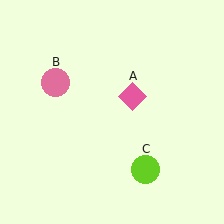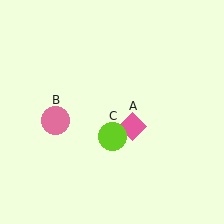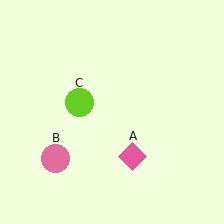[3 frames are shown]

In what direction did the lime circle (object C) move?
The lime circle (object C) moved up and to the left.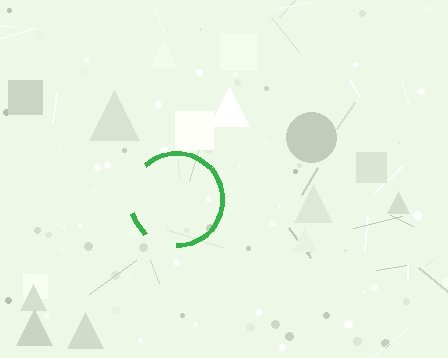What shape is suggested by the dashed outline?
The dashed outline suggests a circle.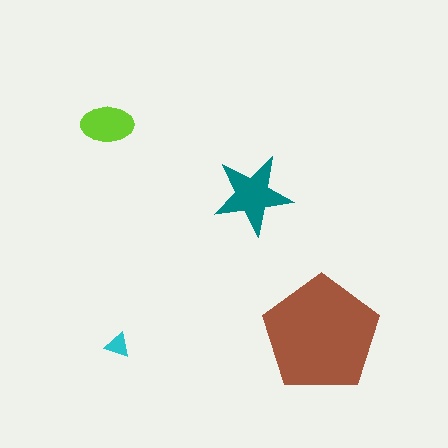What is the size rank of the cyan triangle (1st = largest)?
4th.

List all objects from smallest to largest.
The cyan triangle, the lime ellipse, the teal star, the brown pentagon.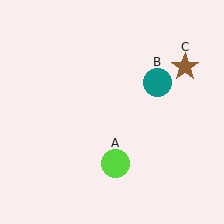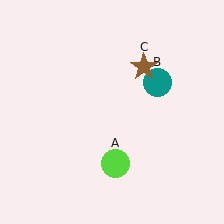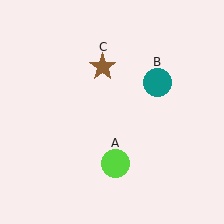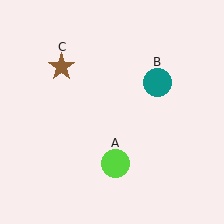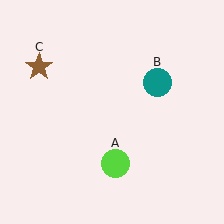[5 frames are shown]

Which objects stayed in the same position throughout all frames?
Lime circle (object A) and teal circle (object B) remained stationary.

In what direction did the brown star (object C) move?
The brown star (object C) moved left.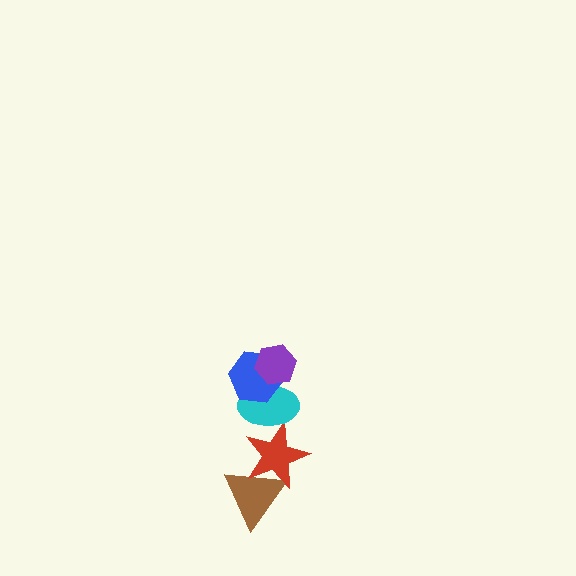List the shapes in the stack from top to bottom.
From top to bottom: the purple hexagon, the blue hexagon, the cyan ellipse, the red star, the brown triangle.